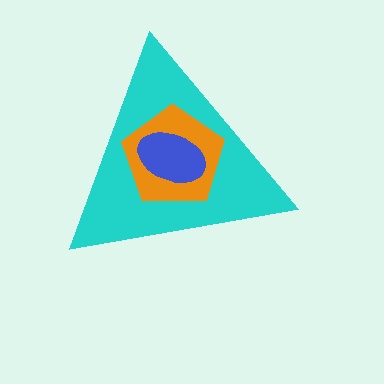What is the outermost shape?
The cyan triangle.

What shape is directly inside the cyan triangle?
The orange pentagon.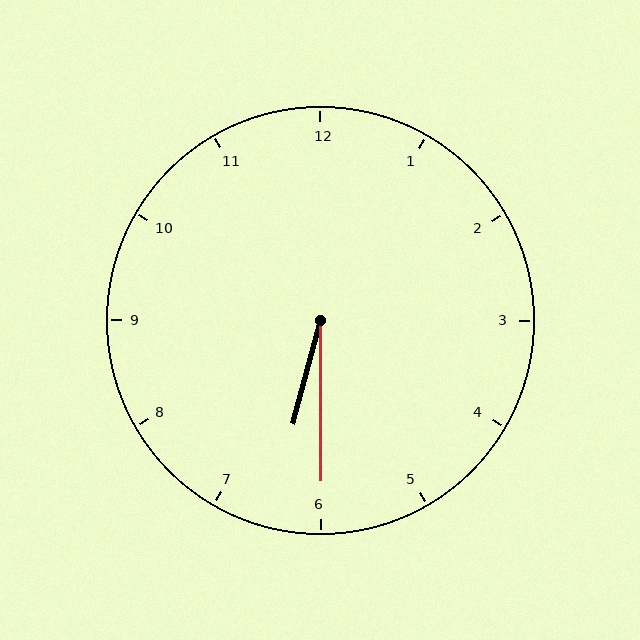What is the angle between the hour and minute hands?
Approximately 15 degrees.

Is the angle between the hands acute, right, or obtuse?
It is acute.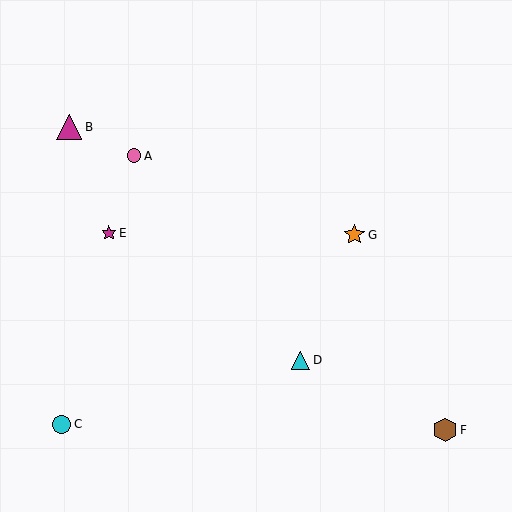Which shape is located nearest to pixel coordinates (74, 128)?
The magenta triangle (labeled B) at (69, 127) is nearest to that location.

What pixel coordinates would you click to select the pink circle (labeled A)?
Click at (134, 156) to select the pink circle A.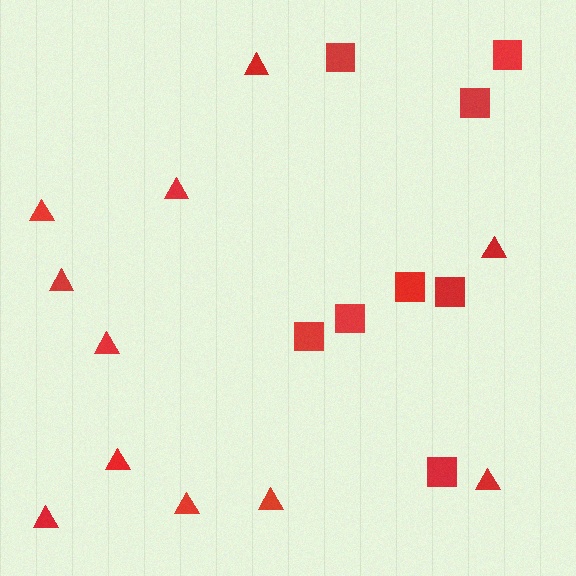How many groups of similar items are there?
There are 2 groups: one group of triangles (11) and one group of squares (8).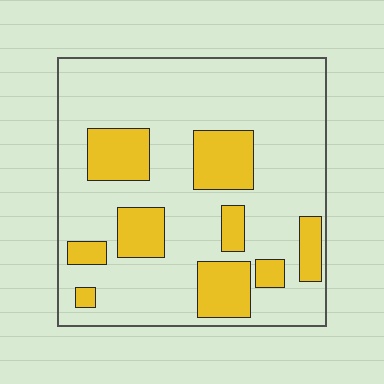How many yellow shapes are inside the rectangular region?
9.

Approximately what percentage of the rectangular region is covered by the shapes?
Approximately 25%.